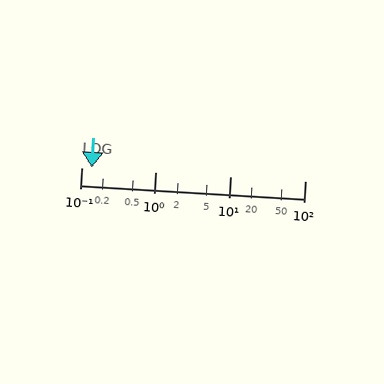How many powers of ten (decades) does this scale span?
The scale spans 3 decades, from 0.1 to 100.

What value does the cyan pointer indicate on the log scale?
The pointer indicates approximately 0.14.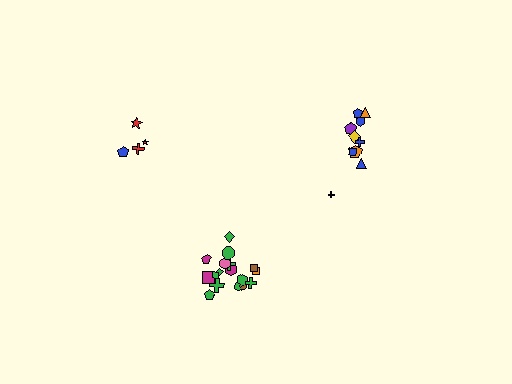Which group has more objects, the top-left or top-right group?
The top-right group.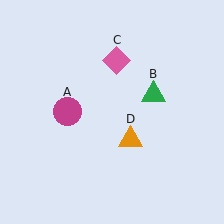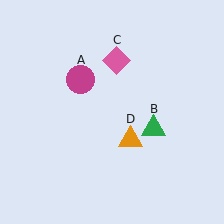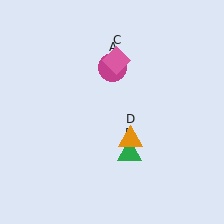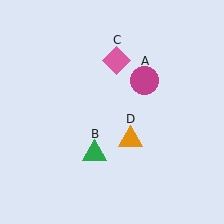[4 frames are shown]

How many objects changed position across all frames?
2 objects changed position: magenta circle (object A), green triangle (object B).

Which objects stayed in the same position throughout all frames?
Pink diamond (object C) and orange triangle (object D) remained stationary.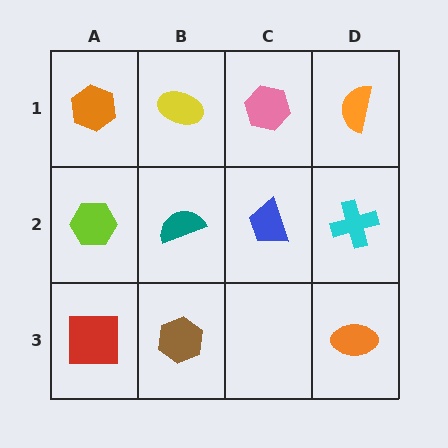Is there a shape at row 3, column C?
No, that cell is empty.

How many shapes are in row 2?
4 shapes.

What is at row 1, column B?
A yellow ellipse.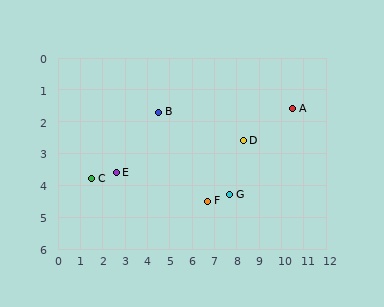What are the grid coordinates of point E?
Point E is at approximately (2.6, 3.6).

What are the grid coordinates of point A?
Point A is at approximately (10.5, 1.6).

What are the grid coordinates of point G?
Point G is at approximately (7.7, 4.3).